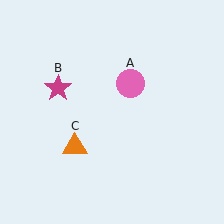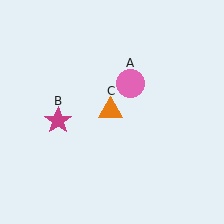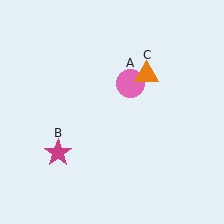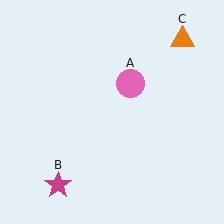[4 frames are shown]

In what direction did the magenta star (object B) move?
The magenta star (object B) moved down.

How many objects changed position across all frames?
2 objects changed position: magenta star (object B), orange triangle (object C).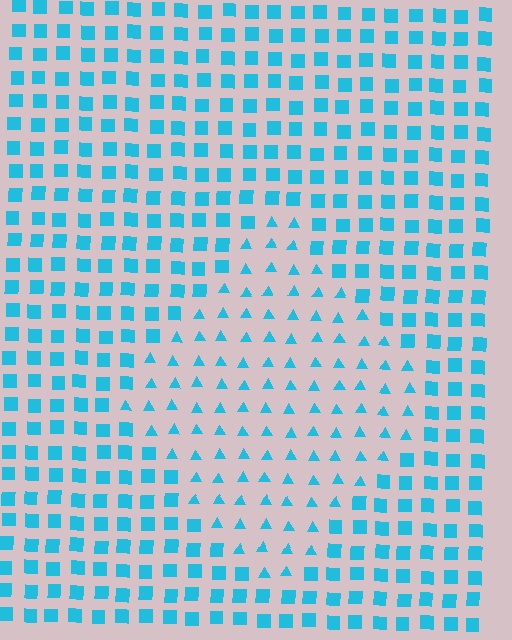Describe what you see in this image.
The image is filled with small cyan elements arranged in a uniform grid. A diamond-shaped region contains triangles, while the surrounding area contains squares. The boundary is defined purely by the change in element shape.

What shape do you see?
I see a diamond.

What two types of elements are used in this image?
The image uses triangles inside the diamond region and squares outside it.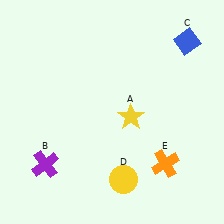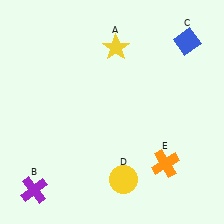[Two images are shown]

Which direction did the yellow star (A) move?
The yellow star (A) moved up.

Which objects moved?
The objects that moved are: the yellow star (A), the purple cross (B).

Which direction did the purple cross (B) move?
The purple cross (B) moved down.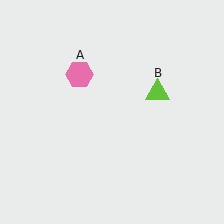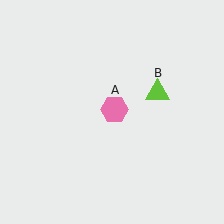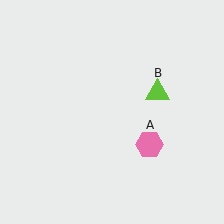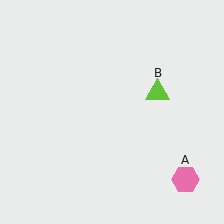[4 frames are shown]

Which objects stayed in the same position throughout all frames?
Lime triangle (object B) remained stationary.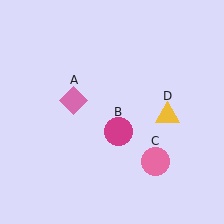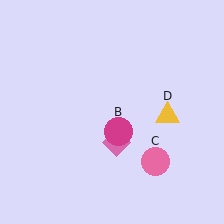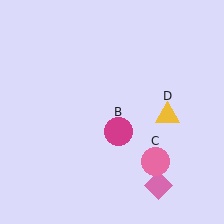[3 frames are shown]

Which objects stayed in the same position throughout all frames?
Magenta circle (object B) and pink circle (object C) and yellow triangle (object D) remained stationary.